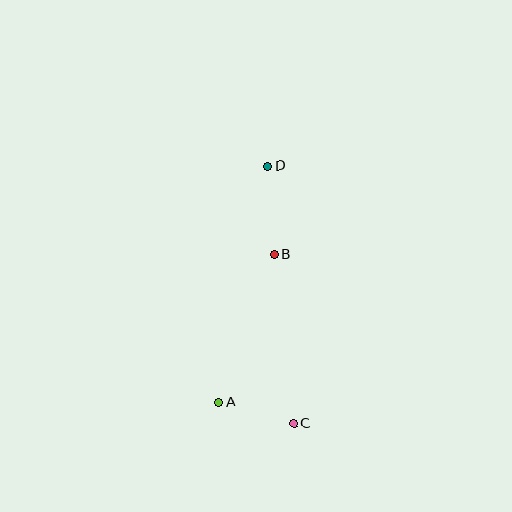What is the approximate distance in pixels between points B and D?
The distance between B and D is approximately 88 pixels.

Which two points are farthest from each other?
Points C and D are farthest from each other.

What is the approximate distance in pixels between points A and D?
The distance between A and D is approximately 241 pixels.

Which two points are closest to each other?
Points A and C are closest to each other.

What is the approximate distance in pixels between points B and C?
The distance between B and C is approximately 170 pixels.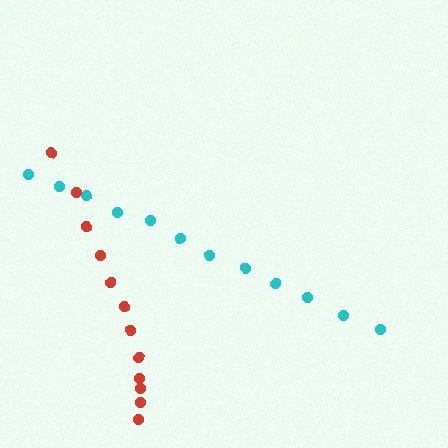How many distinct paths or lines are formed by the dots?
There are 2 distinct paths.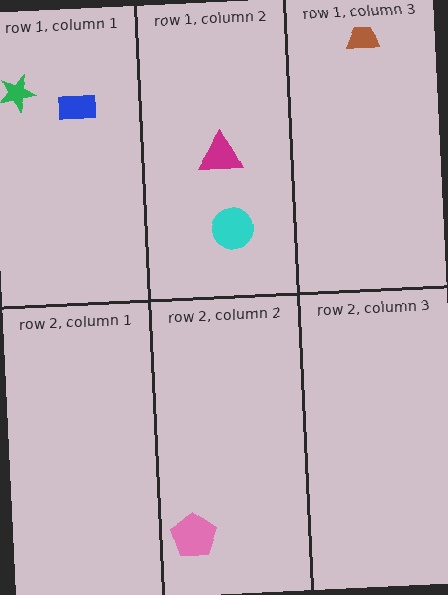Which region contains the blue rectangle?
The row 1, column 1 region.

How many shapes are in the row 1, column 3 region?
1.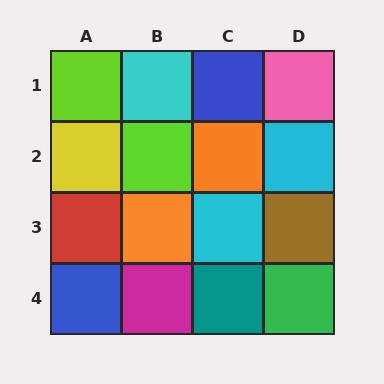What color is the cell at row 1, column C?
Blue.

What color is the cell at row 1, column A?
Lime.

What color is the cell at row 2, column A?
Yellow.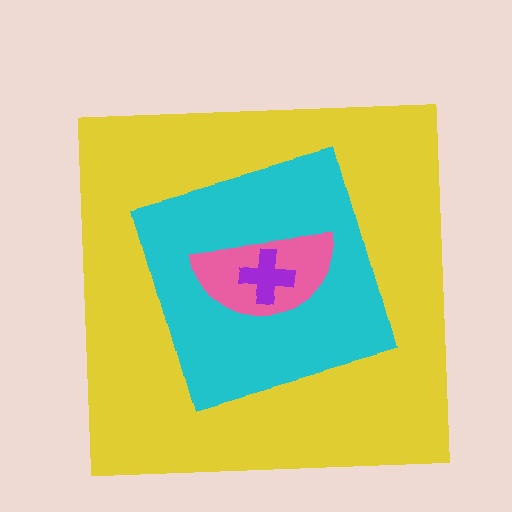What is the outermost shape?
The yellow square.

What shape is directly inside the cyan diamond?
The pink semicircle.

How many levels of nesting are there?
4.